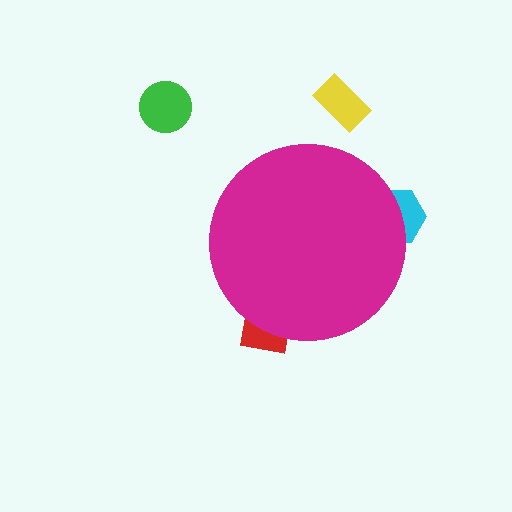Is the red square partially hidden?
Yes, the red square is partially hidden behind the magenta circle.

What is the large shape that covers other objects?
A magenta circle.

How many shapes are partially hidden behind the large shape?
2 shapes are partially hidden.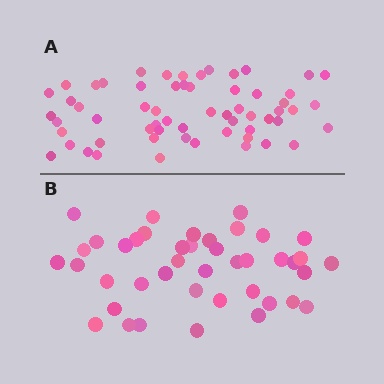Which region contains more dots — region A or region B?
Region A (the top region) has more dots.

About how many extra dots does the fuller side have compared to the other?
Region A has approximately 20 more dots than region B.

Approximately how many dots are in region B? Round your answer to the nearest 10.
About 40 dots. (The exact count is 42, which rounds to 40.)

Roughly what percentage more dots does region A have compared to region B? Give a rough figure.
About 45% more.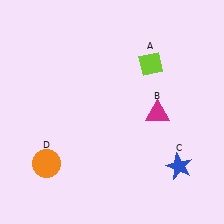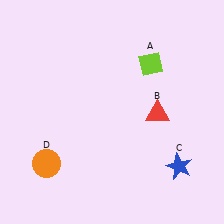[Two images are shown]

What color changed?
The triangle (B) changed from magenta in Image 1 to red in Image 2.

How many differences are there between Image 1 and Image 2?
There is 1 difference between the two images.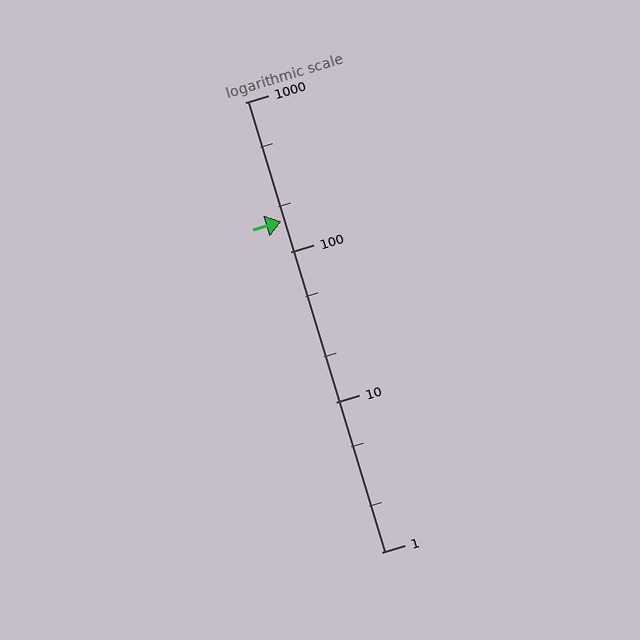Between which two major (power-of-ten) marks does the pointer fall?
The pointer is between 100 and 1000.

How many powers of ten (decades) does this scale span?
The scale spans 3 decades, from 1 to 1000.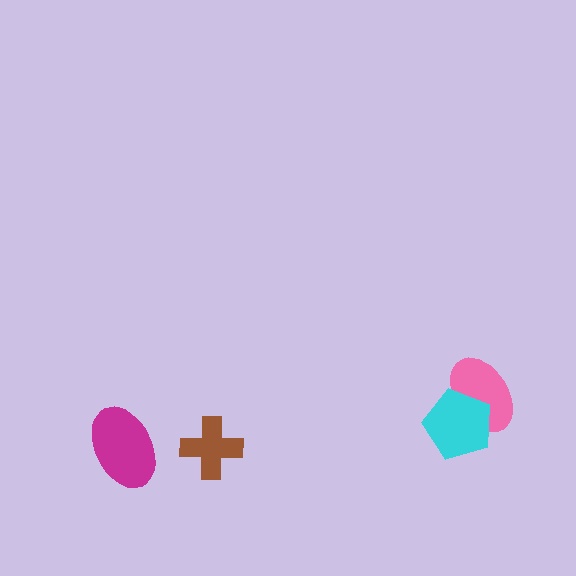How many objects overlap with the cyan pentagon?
1 object overlaps with the cyan pentagon.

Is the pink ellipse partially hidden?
Yes, it is partially covered by another shape.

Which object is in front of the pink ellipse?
The cyan pentagon is in front of the pink ellipse.